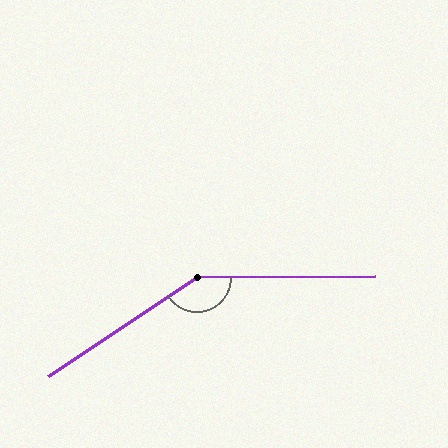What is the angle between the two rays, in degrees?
Approximately 147 degrees.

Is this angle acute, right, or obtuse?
It is obtuse.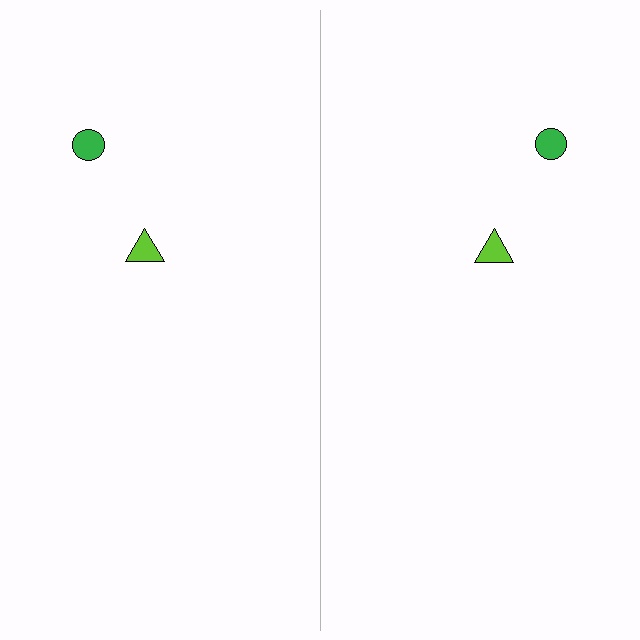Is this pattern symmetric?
Yes, this pattern has bilateral (reflection) symmetry.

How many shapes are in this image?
There are 4 shapes in this image.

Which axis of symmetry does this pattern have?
The pattern has a vertical axis of symmetry running through the center of the image.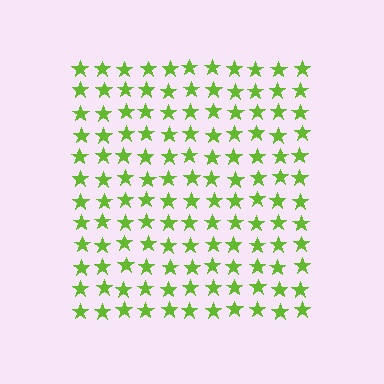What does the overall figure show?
The overall figure shows a square.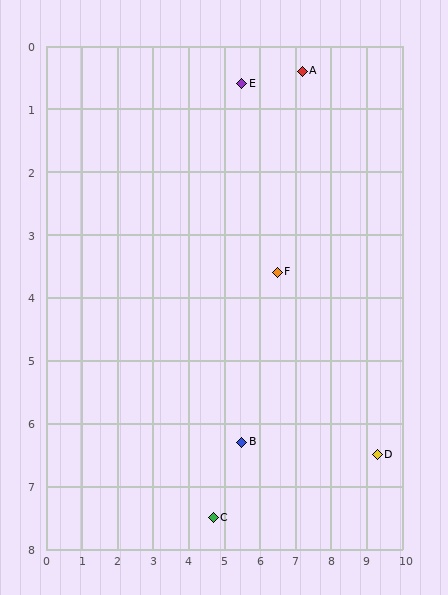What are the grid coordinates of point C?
Point C is at approximately (4.7, 7.5).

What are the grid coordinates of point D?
Point D is at approximately (9.3, 6.5).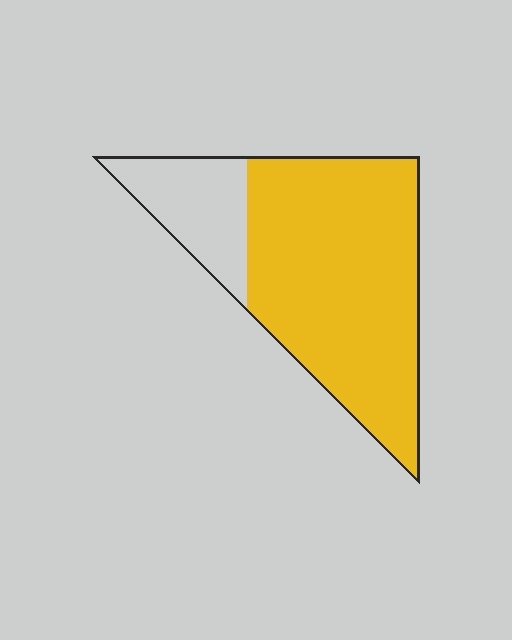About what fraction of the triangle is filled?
About four fifths (4/5).